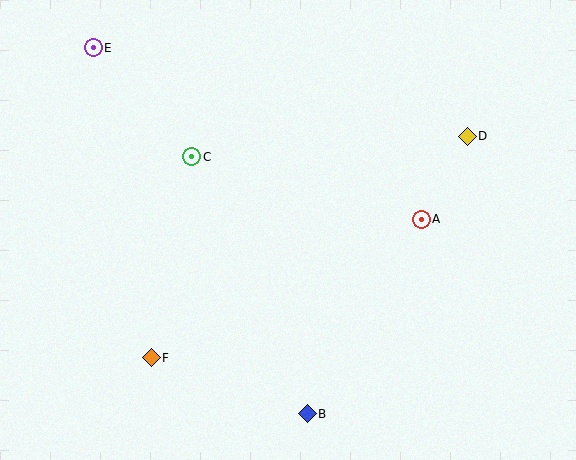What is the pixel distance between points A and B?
The distance between A and B is 225 pixels.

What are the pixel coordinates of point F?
Point F is at (151, 358).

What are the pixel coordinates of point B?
Point B is at (307, 414).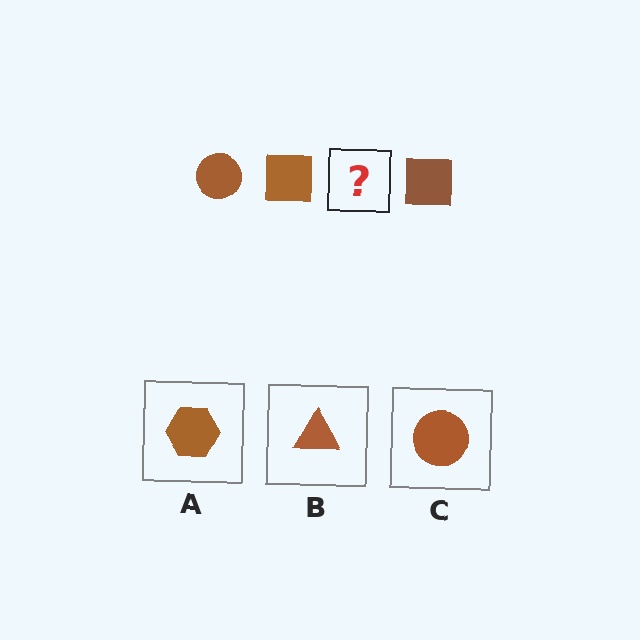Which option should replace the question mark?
Option C.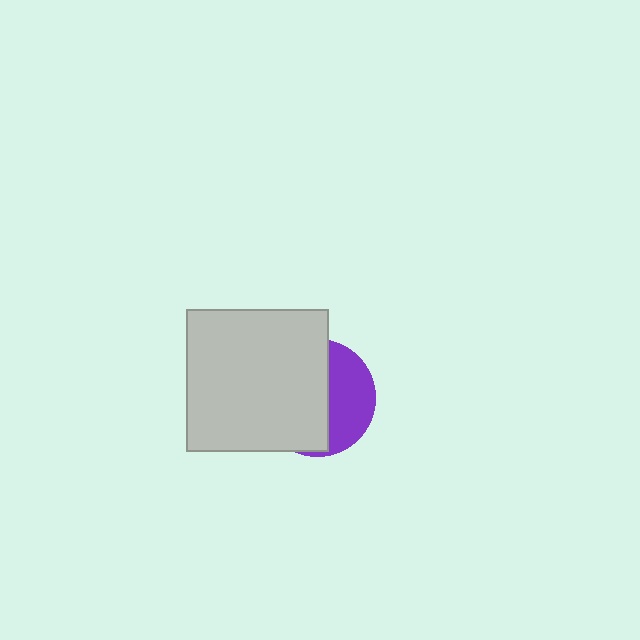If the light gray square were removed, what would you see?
You would see the complete purple circle.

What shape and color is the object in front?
The object in front is a light gray square.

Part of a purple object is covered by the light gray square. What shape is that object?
It is a circle.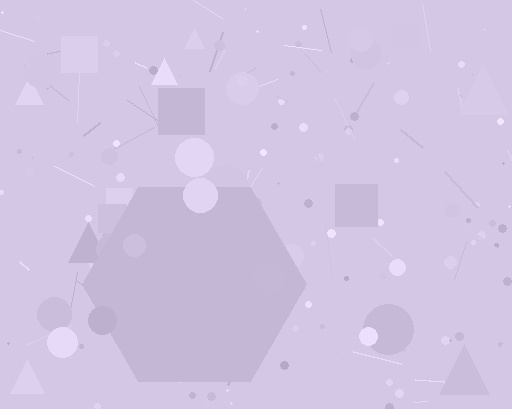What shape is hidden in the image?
A hexagon is hidden in the image.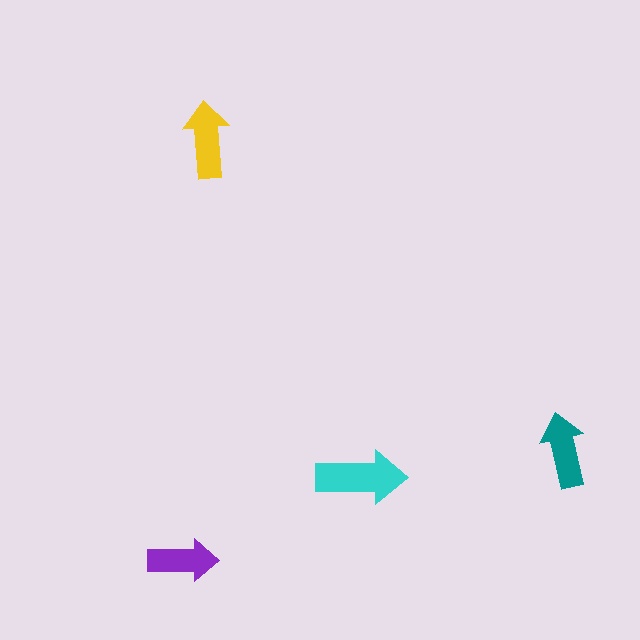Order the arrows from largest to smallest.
the cyan one, the yellow one, the teal one, the purple one.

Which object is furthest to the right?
The teal arrow is rightmost.